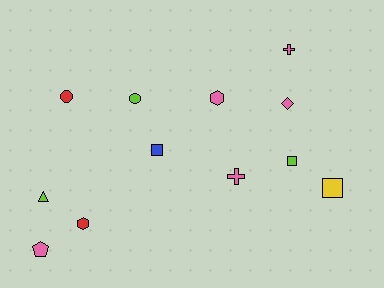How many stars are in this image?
There are no stars.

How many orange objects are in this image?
There are no orange objects.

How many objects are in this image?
There are 12 objects.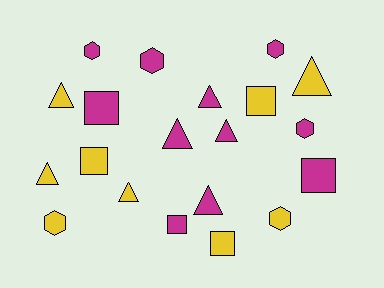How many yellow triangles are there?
There are 4 yellow triangles.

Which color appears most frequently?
Magenta, with 11 objects.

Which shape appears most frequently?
Triangle, with 8 objects.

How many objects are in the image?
There are 20 objects.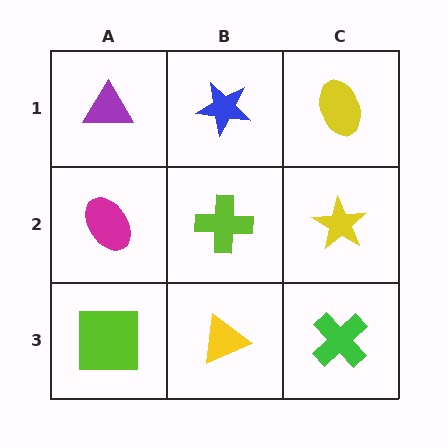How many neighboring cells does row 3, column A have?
2.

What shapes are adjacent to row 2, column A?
A purple triangle (row 1, column A), a lime square (row 3, column A), a lime cross (row 2, column B).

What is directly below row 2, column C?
A green cross.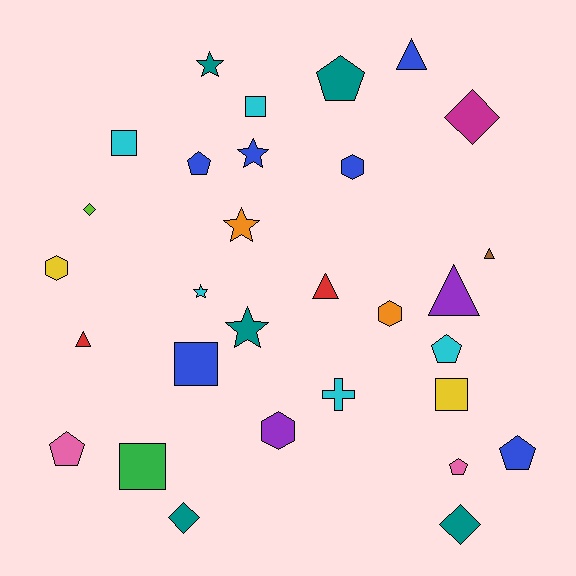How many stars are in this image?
There are 5 stars.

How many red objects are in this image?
There are 2 red objects.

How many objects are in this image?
There are 30 objects.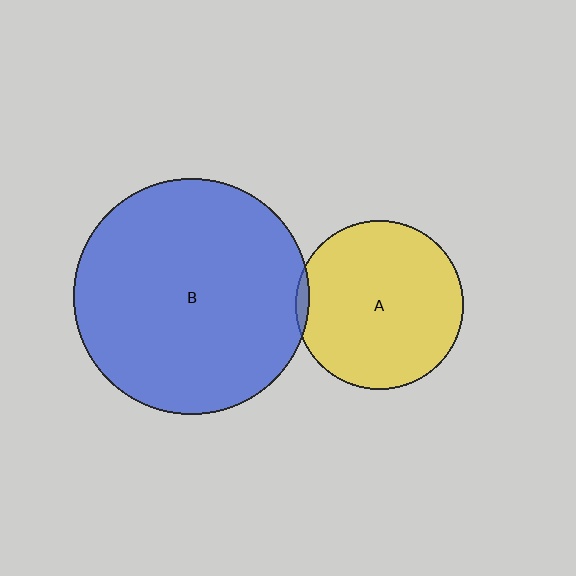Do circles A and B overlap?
Yes.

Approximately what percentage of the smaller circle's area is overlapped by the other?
Approximately 5%.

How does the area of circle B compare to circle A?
Approximately 2.0 times.